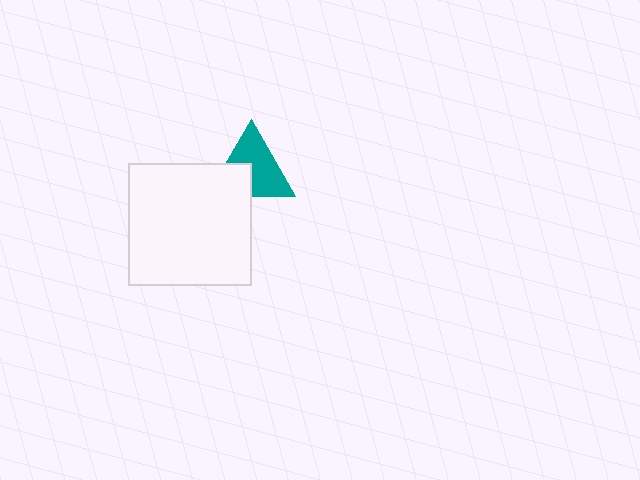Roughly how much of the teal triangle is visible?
Most of it is visible (roughly 66%).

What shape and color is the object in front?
The object in front is a white square.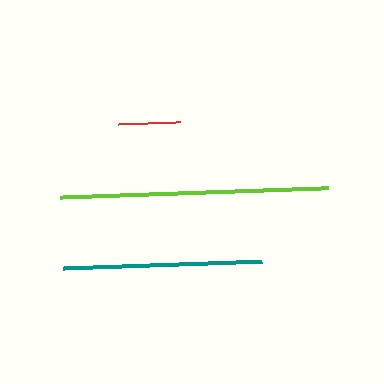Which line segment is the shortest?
The red line is the shortest at approximately 62 pixels.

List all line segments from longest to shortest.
From longest to shortest: lime, teal, red.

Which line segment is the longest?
The lime line is the longest at approximately 268 pixels.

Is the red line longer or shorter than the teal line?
The teal line is longer than the red line.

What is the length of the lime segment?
The lime segment is approximately 268 pixels long.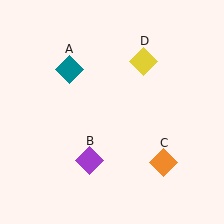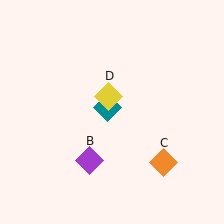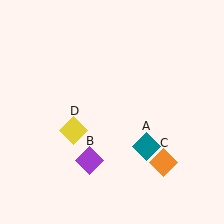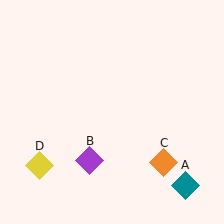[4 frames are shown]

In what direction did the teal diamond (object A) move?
The teal diamond (object A) moved down and to the right.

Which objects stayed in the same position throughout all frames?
Purple diamond (object B) and orange diamond (object C) remained stationary.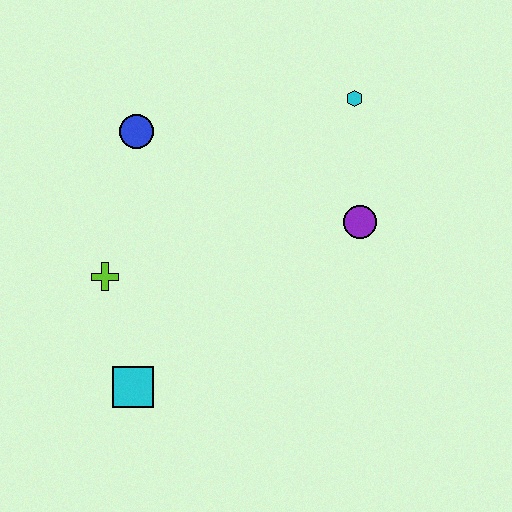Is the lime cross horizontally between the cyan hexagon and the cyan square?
No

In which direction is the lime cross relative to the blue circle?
The lime cross is below the blue circle.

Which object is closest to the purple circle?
The cyan hexagon is closest to the purple circle.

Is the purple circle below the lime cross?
No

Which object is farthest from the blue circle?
The cyan square is farthest from the blue circle.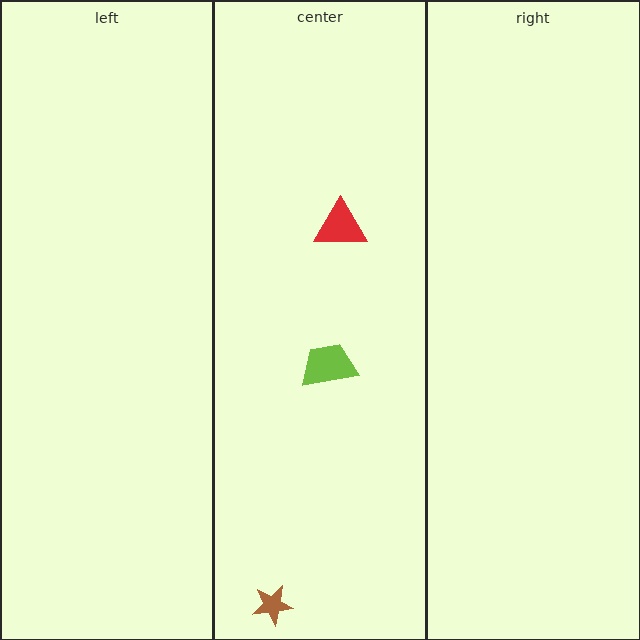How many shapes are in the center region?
3.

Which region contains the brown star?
The center region.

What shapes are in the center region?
The brown star, the red triangle, the lime trapezoid.